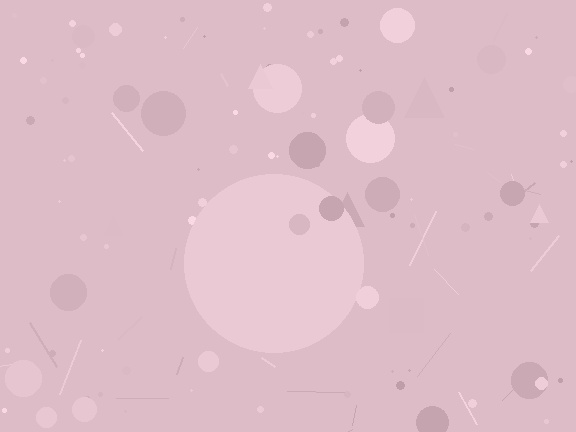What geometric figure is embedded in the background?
A circle is embedded in the background.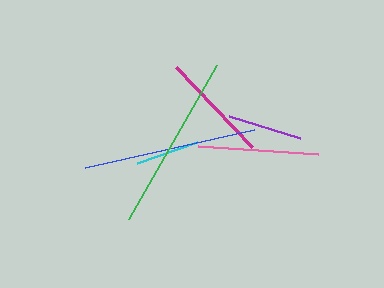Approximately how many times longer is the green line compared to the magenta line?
The green line is approximately 1.6 times the length of the magenta line.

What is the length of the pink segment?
The pink segment is approximately 121 pixels long.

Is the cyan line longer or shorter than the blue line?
The blue line is longer than the cyan line.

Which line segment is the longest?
The green line is the longest at approximately 177 pixels.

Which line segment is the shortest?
The cyan line is the shortest at approximately 64 pixels.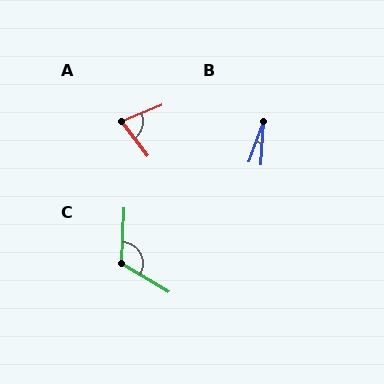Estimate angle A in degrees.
Approximately 76 degrees.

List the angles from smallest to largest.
B (16°), A (76°), C (119°).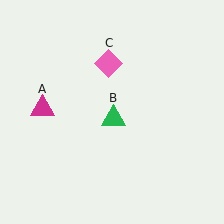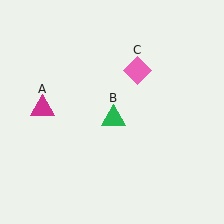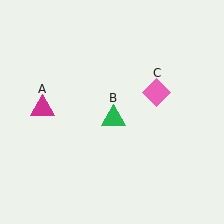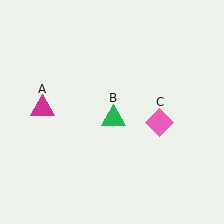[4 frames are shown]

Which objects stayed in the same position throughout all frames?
Magenta triangle (object A) and green triangle (object B) remained stationary.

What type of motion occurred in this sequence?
The pink diamond (object C) rotated clockwise around the center of the scene.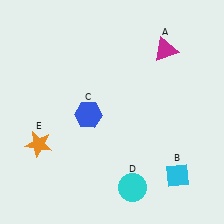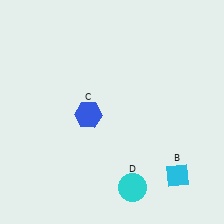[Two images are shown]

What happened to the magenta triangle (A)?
The magenta triangle (A) was removed in Image 2. It was in the top-right area of Image 1.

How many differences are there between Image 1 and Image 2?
There are 2 differences between the two images.